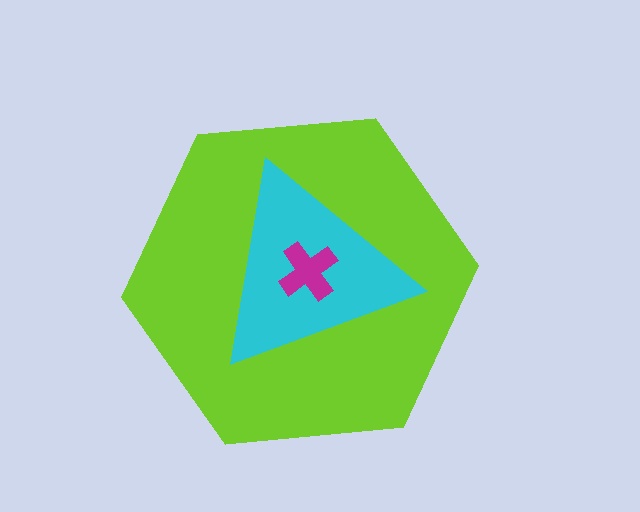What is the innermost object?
The magenta cross.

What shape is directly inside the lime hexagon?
The cyan triangle.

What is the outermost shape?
The lime hexagon.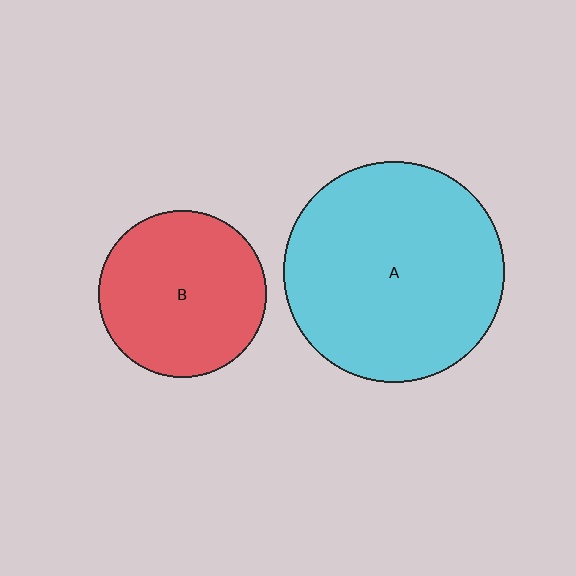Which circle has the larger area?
Circle A (cyan).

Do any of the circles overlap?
No, none of the circles overlap.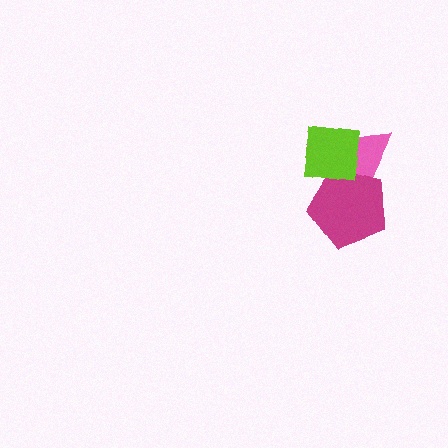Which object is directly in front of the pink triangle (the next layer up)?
The magenta pentagon is directly in front of the pink triangle.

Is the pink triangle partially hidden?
Yes, it is partially covered by another shape.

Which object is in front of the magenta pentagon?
The lime square is in front of the magenta pentagon.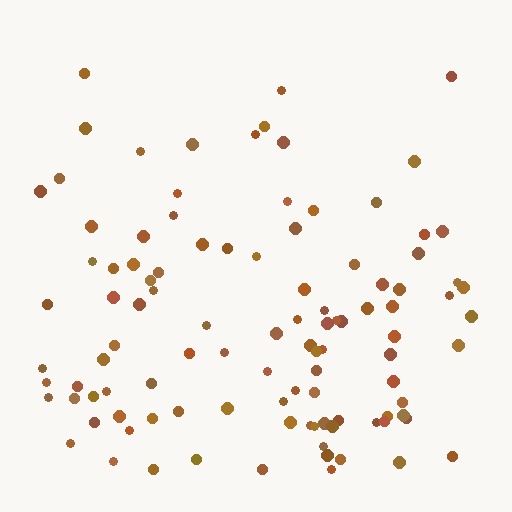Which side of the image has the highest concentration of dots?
The bottom.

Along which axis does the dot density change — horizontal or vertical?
Vertical.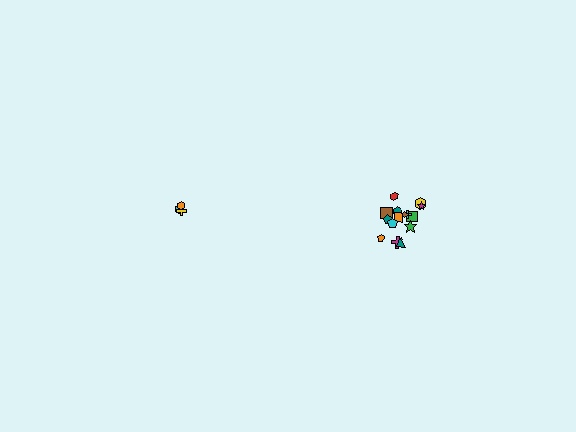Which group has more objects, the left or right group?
The right group.